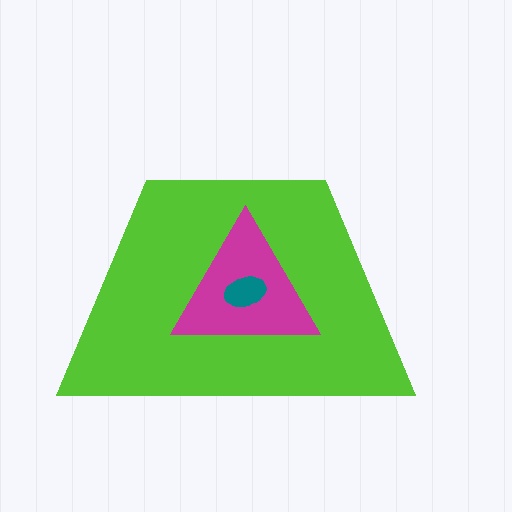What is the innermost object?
The teal ellipse.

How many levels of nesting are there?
3.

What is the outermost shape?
The lime trapezoid.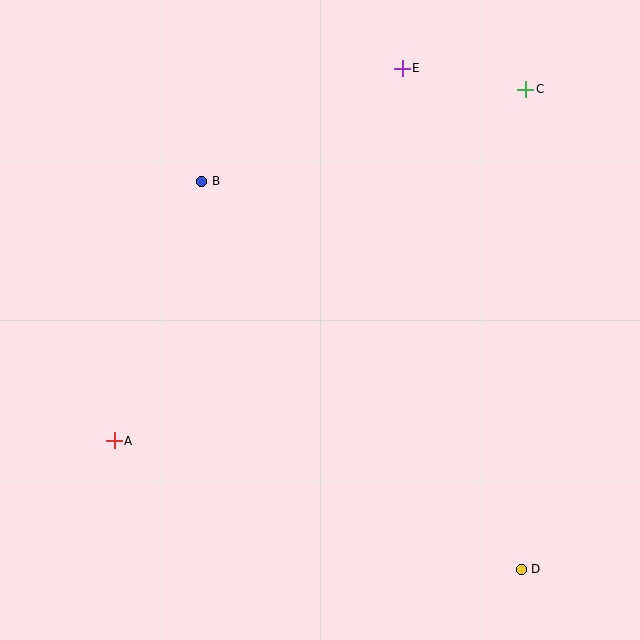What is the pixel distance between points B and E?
The distance between B and E is 230 pixels.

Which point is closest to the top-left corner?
Point B is closest to the top-left corner.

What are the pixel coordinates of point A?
Point A is at (114, 441).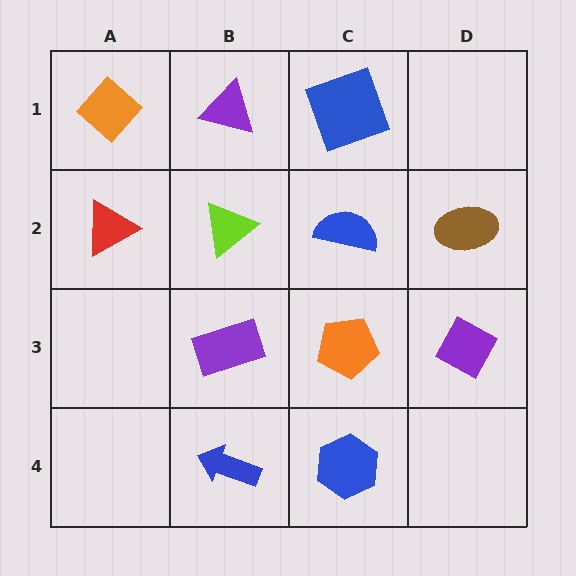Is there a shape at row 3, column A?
No, that cell is empty.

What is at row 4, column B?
A blue arrow.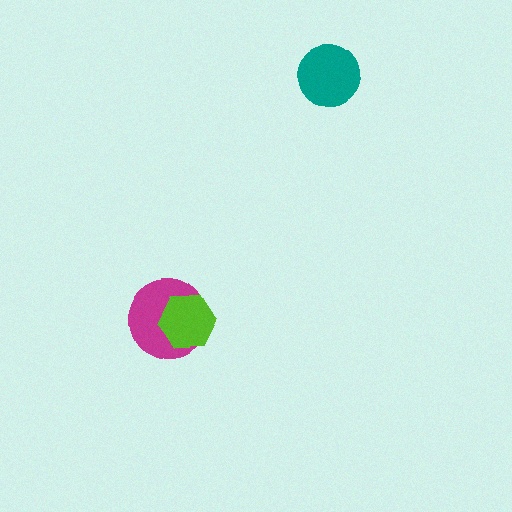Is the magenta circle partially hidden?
Yes, it is partially covered by another shape.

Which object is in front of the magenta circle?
The lime hexagon is in front of the magenta circle.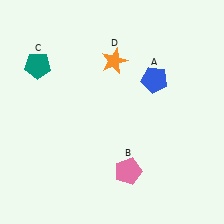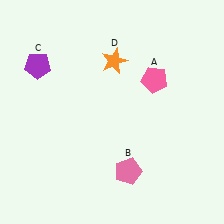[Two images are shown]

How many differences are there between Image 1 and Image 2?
There are 2 differences between the two images.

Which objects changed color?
A changed from blue to pink. C changed from teal to purple.